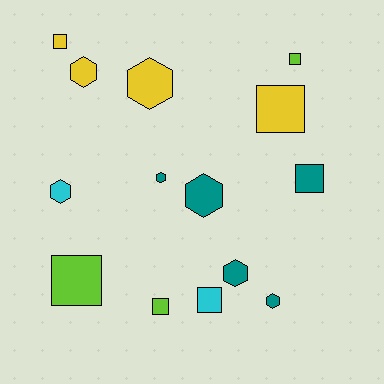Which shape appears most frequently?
Square, with 7 objects.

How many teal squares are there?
There is 1 teal square.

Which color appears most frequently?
Teal, with 5 objects.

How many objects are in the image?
There are 14 objects.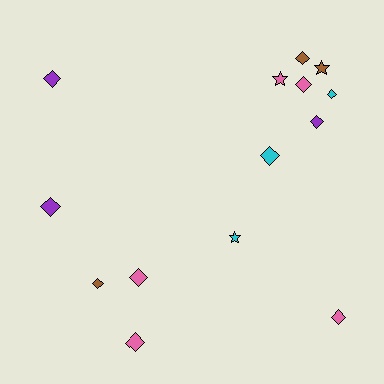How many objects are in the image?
There are 14 objects.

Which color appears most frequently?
Pink, with 5 objects.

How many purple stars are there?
There are no purple stars.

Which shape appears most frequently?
Diamond, with 11 objects.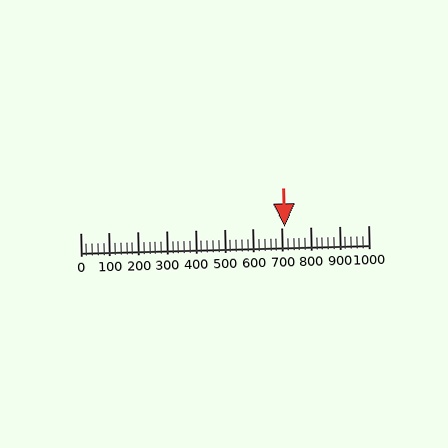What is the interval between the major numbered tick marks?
The major tick marks are spaced 100 units apart.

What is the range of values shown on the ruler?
The ruler shows values from 0 to 1000.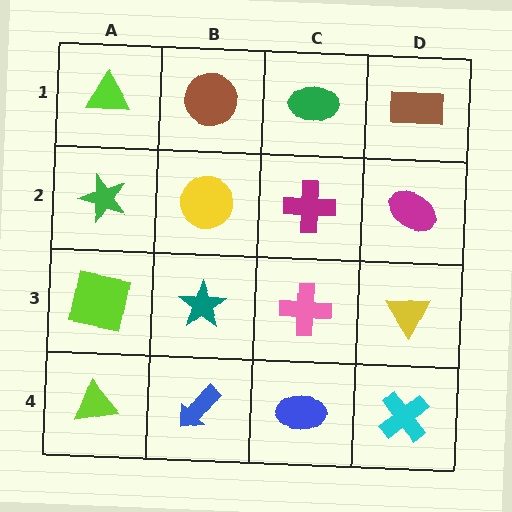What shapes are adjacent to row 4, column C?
A pink cross (row 3, column C), a blue arrow (row 4, column B), a cyan cross (row 4, column D).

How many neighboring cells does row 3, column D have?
3.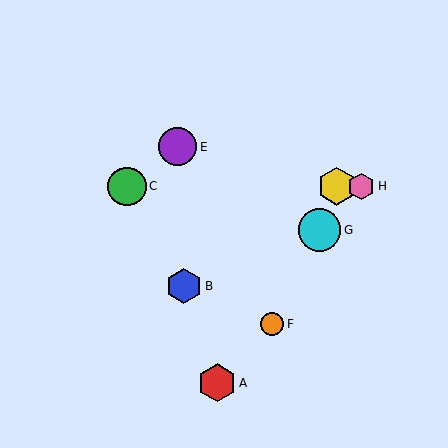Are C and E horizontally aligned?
No, C is at y≈186 and E is at y≈147.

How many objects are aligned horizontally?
3 objects (C, D, H) are aligned horizontally.